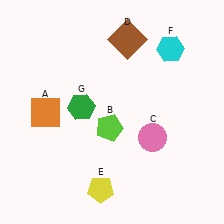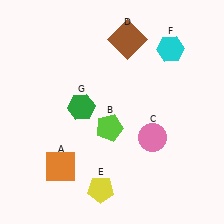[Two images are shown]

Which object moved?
The orange square (A) moved down.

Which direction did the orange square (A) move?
The orange square (A) moved down.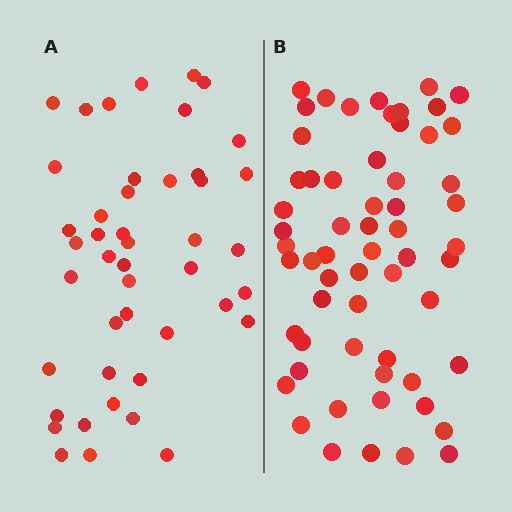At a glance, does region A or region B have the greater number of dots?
Region B (the right region) has more dots.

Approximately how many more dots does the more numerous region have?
Region B has approximately 15 more dots than region A.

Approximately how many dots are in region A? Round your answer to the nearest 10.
About 40 dots. (The exact count is 45, which rounds to 40.)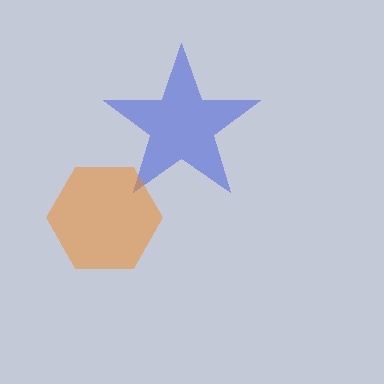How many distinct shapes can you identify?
There are 2 distinct shapes: a blue star, an orange hexagon.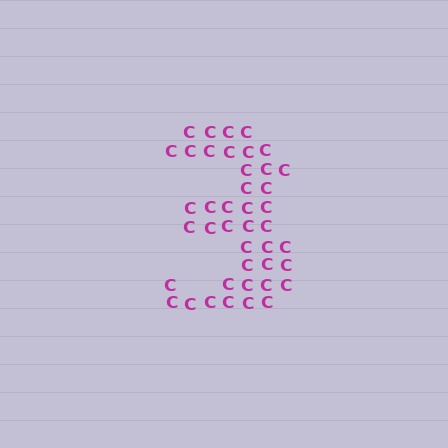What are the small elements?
The small elements are letter C's.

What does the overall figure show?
The overall figure shows the digit 3.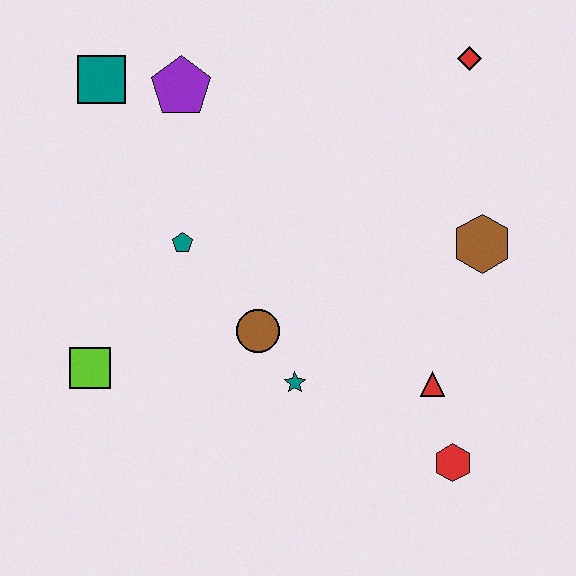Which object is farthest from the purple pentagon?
The red hexagon is farthest from the purple pentagon.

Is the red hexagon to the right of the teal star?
Yes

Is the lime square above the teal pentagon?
No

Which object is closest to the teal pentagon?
The brown circle is closest to the teal pentagon.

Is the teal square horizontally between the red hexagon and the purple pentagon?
No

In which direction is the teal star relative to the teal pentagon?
The teal star is below the teal pentagon.